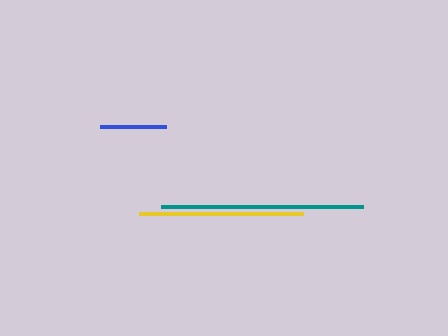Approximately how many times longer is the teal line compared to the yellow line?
The teal line is approximately 1.2 times the length of the yellow line.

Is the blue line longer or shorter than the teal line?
The teal line is longer than the blue line.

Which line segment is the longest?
The teal line is the longest at approximately 202 pixels.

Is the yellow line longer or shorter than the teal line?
The teal line is longer than the yellow line.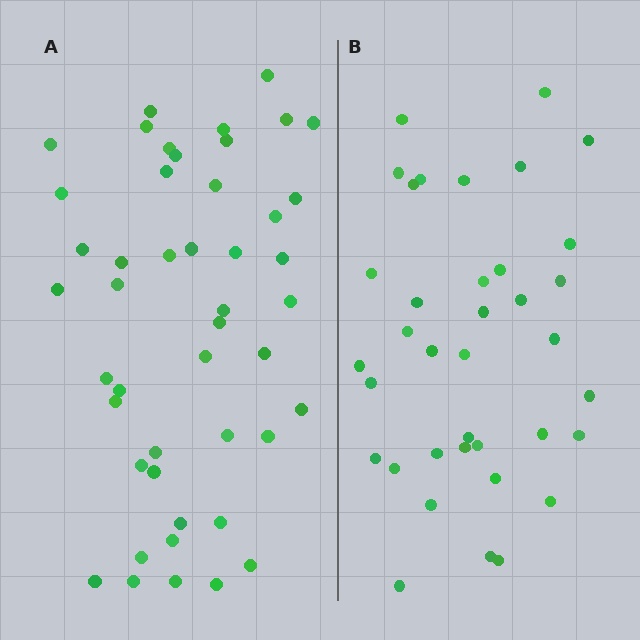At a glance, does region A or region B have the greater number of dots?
Region A (the left region) has more dots.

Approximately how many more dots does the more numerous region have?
Region A has roughly 8 or so more dots than region B.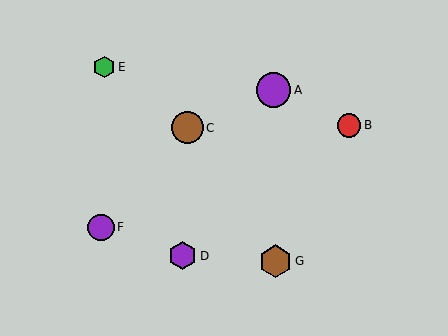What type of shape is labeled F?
Shape F is a purple circle.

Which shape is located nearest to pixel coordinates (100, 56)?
The green hexagon (labeled E) at (104, 67) is nearest to that location.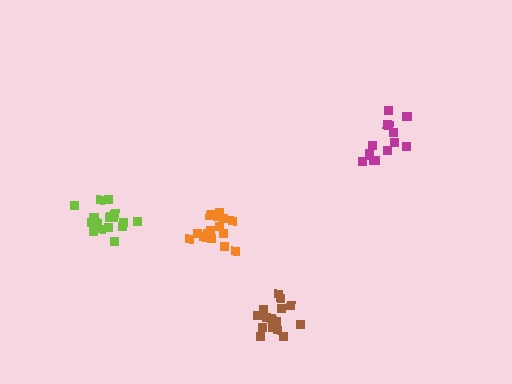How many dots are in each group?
Group 1: 17 dots, Group 2: 15 dots, Group 3: 19 dots, Group 4: 13 dots (64 total).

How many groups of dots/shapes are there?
There are 4 groups.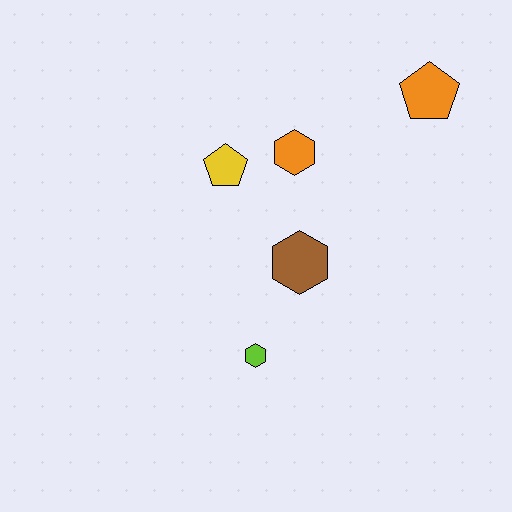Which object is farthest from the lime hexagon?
The orange pentagon is farthest from the lime hexagon.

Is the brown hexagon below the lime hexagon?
No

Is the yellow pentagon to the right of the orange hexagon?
No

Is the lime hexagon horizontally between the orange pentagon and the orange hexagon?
No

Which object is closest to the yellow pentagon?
The orange hexagon is closest to the yellow pentagon.